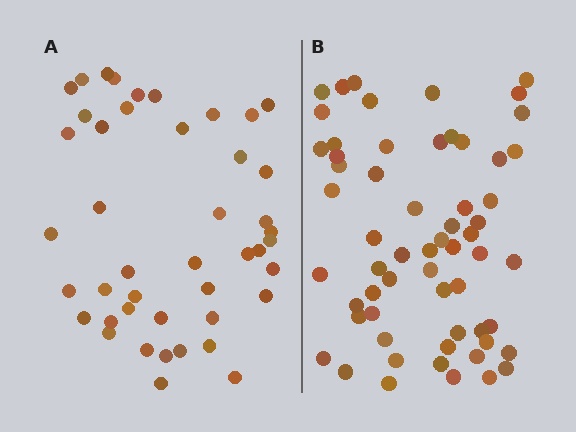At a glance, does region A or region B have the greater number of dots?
Region B (the right region) has more dots.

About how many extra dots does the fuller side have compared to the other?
Region B has approximately 15 more dots than region A.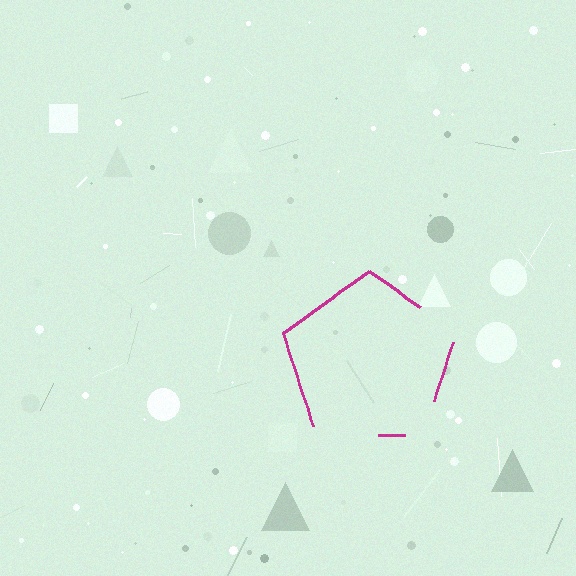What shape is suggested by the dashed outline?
The dashed outline suggests a pentagon.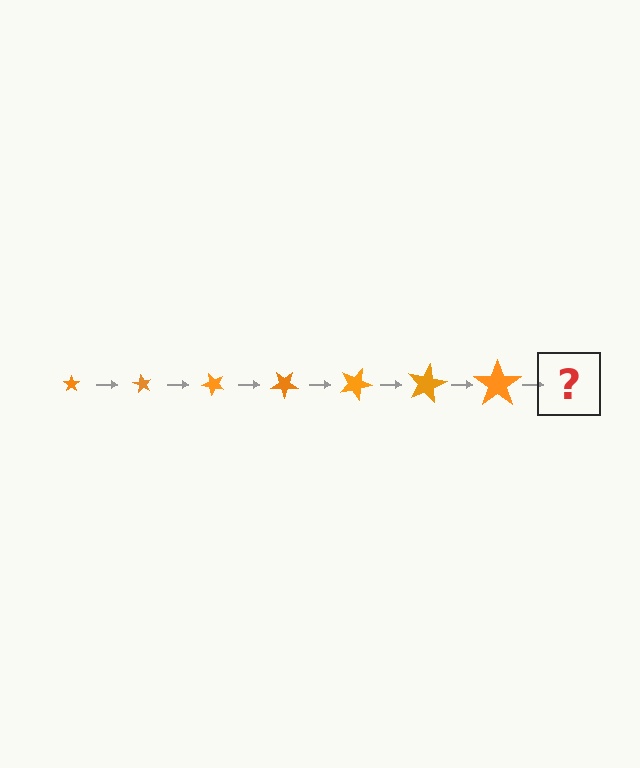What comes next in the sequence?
The next element should be a star, larger than the previous one and rotated 420 degrees from the start.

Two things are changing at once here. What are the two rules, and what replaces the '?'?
The two rules are that the star grows larger each step and it rotates 60 degrees each step. The '?' should be a star, larger than the previous one and rotated 420 degrees from the start.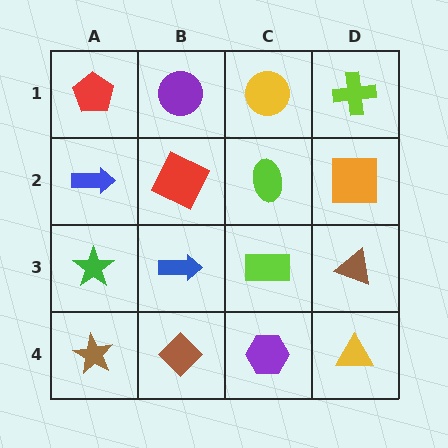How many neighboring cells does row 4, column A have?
2.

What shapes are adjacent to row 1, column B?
A red square (row 2, column B), a red pentagon (row 1, column A), a yellow circle (row 1, column C).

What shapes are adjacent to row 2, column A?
A red pentagon (row 1, column A), a green star (row 3, column A), a red square (row 2, column B).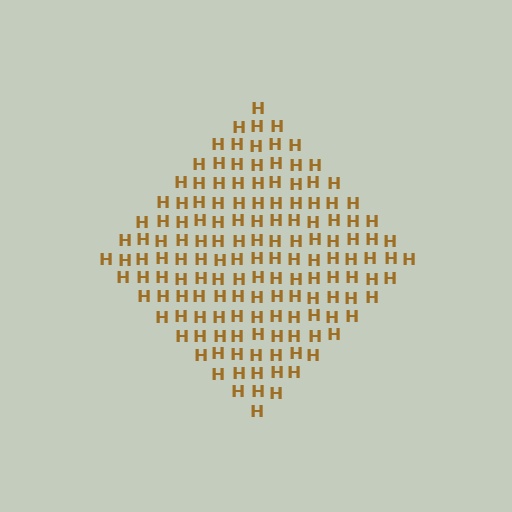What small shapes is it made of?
It is made of small letter H's.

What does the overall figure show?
The overall figure shows a diamond.